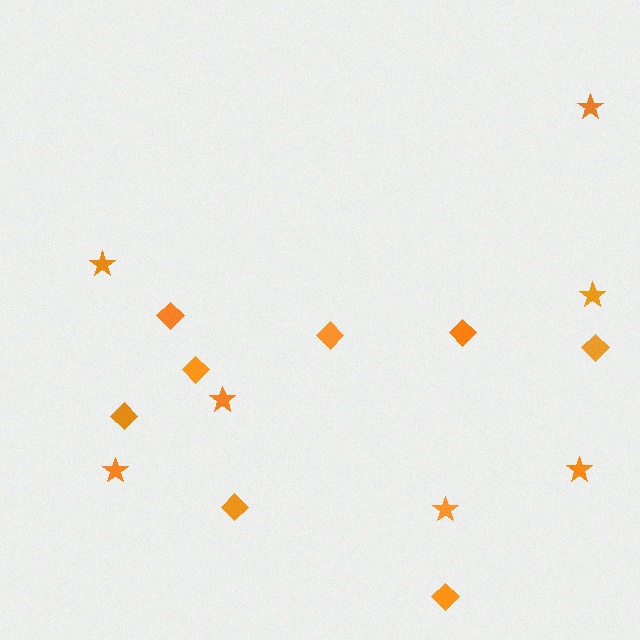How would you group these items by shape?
There are 2 groups: one group of stars (7) and one group of diamonds (8).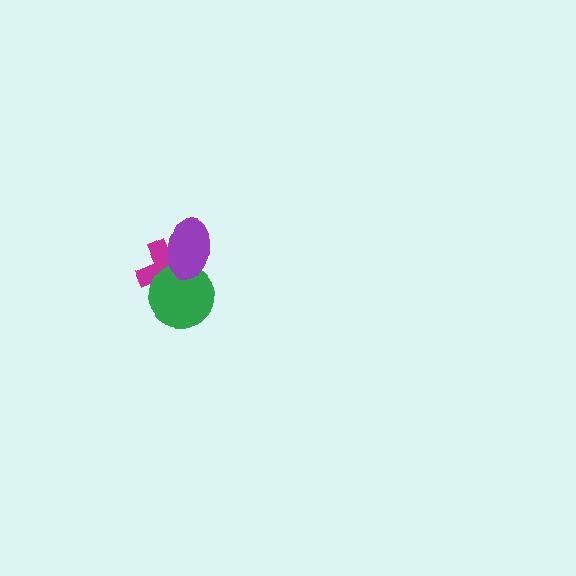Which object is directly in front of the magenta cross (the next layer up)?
The green circle is directly in front of the magenta cross.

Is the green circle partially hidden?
Yes, it is partially covered by another shape.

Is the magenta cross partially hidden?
Yes, it is partially covered by another shape.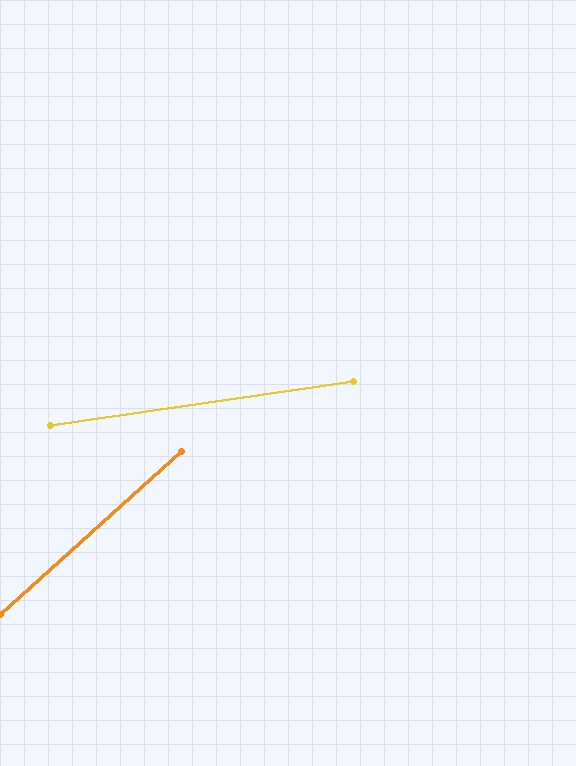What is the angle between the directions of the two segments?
Approximately 34 degrees.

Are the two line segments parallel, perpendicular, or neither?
Neither parallel nor perpendicular — they differ by about 34°.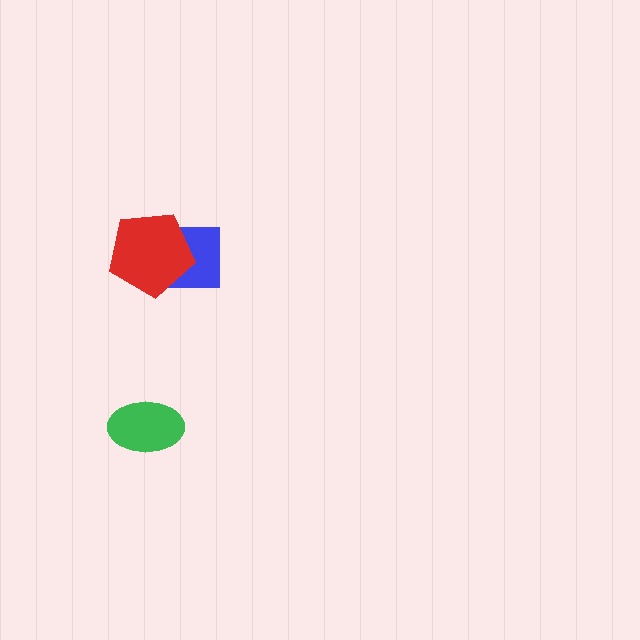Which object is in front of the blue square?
The red pentagon is in front of the blue square.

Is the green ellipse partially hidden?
No, no other shape covers it.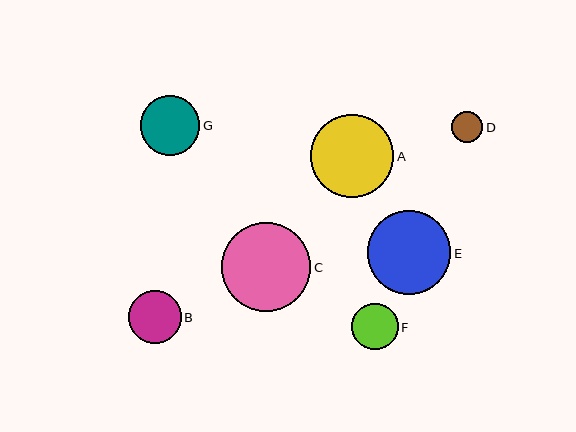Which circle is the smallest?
Circle D is the smallest with a size of approximately 32 pixels.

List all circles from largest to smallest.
From largest to smallest: C, E, A, G, B, F, D.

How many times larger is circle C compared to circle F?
Circle C is approximately 1.9 times the size of circle F.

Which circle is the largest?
Circle C is the largest with a size of approximately 90 pixels.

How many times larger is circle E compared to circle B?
Circle E is approximately 1.6 times the size of circle B.